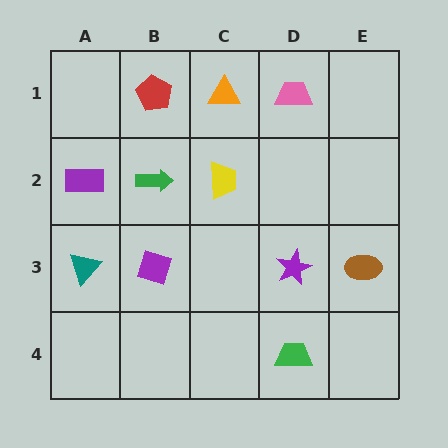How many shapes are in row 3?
4 shapes.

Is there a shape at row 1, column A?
No, that cell is empty.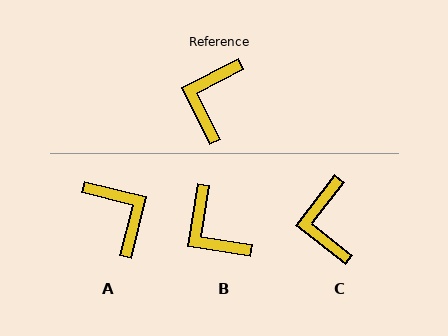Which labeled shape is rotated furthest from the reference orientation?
A, about 131 degrees away.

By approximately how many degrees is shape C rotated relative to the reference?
Approximately 25 degrees counter-clockwise.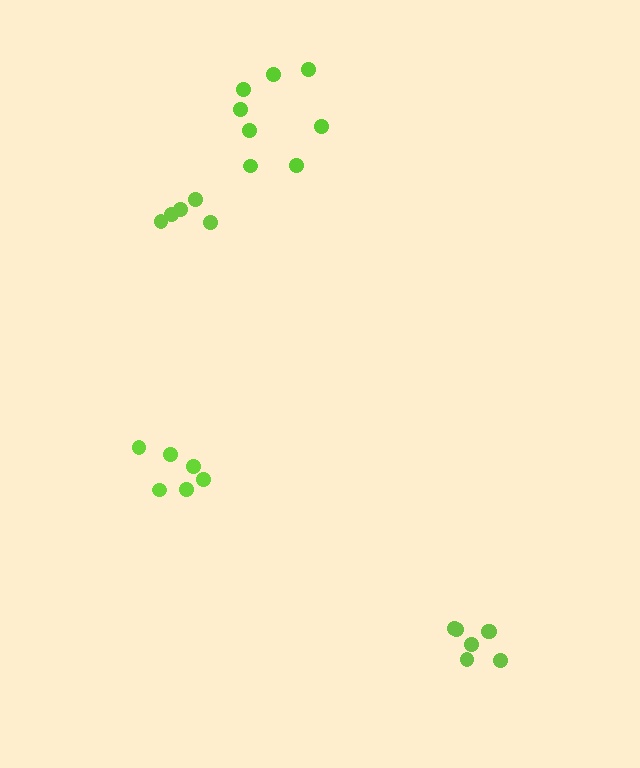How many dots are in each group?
Group 1: 8 dots, Group 2: 7 dots, Group 3: 5 dots, Group 4: 6 dots (26 total).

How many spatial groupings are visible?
There are 4 spatial groupings.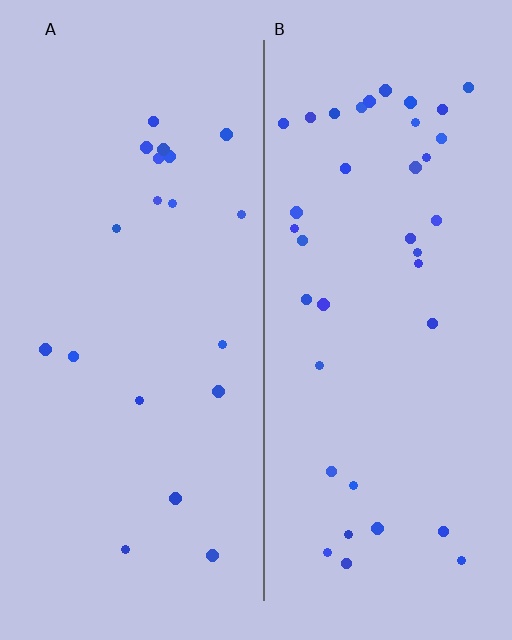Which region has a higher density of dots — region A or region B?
B (the right).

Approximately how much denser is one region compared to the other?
Approximately 2.0× — region B over region A.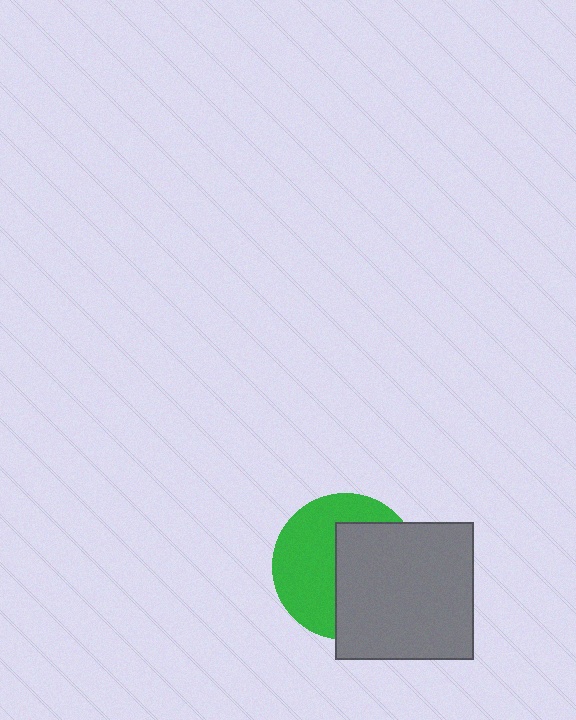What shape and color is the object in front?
The object in front is a gray square.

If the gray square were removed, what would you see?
You would see the complete green circle.